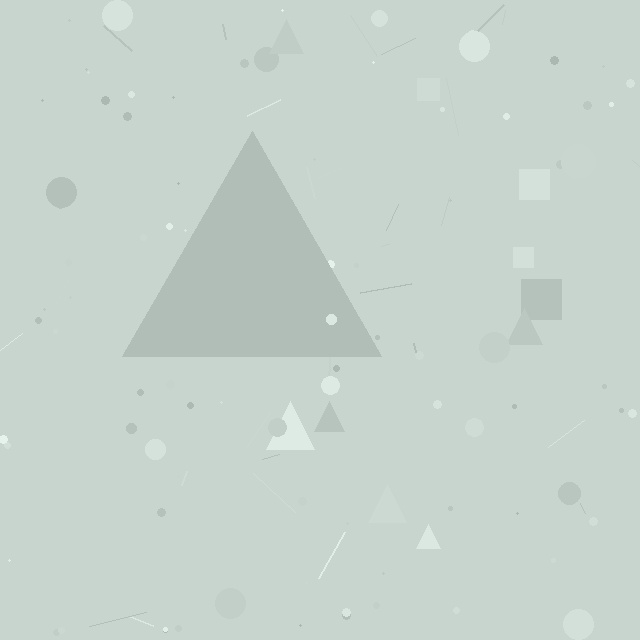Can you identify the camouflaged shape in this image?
The camouflaged shape is a triangle.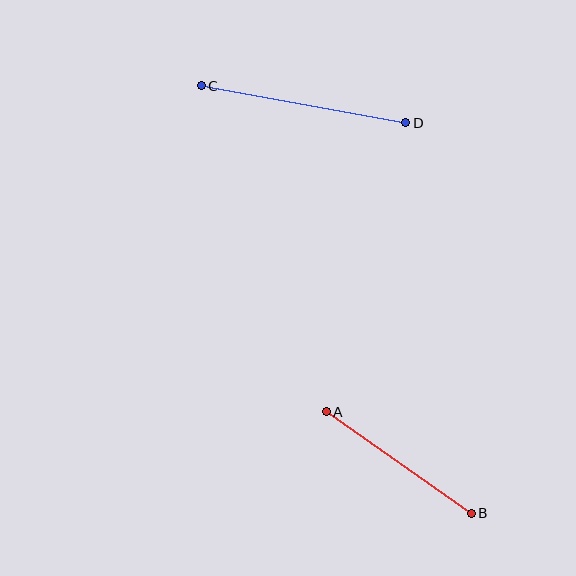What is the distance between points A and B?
The distance is approximately 177 pixels.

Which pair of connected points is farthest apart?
Points C and D are farthest apart.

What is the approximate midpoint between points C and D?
The midpoint is at approximately (304, 104) pixels.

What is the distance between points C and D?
The distance is approximately 208 pixels.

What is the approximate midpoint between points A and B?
The midpoint is at approximately (399, 462) pixels.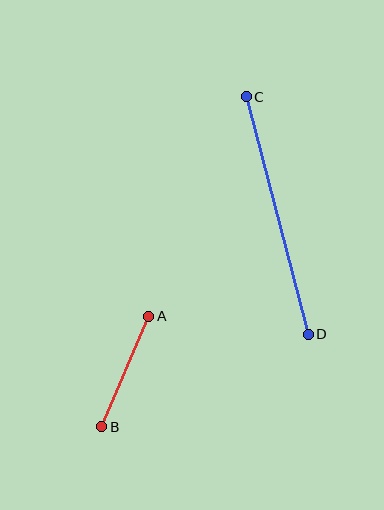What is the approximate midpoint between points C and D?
The midpoint is at approximately (277, 215) pixels.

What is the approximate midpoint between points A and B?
The midpoint is at approximately (125, 371) pixels.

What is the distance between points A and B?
The distance is approximately 120 pixels.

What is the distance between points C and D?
The distance is approximately 245 pixels.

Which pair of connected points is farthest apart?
Points C and D are farthest apart.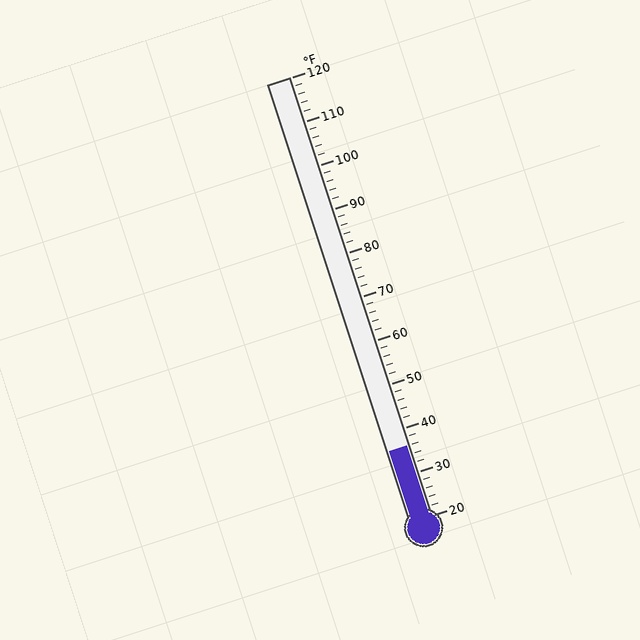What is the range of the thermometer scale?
The thermometer scale ranges from 20°F to 120°F.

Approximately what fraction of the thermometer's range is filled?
The thermometer is filled to approximately 15% of its range.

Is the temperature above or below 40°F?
The temperature is below 40°F.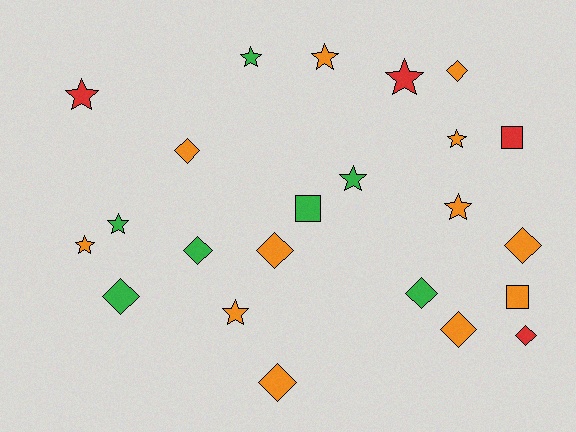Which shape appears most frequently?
Star, with 10 objects.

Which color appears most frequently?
Orange, with 12 objects.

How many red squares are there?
There is 1 red square.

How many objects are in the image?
There are 23 objects.